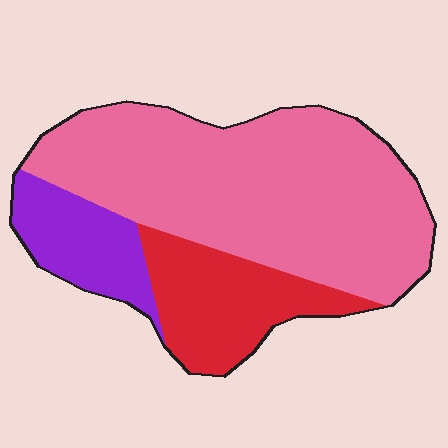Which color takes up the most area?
Pink, at roughly 65%.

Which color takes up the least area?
Purple, at roughly 15%.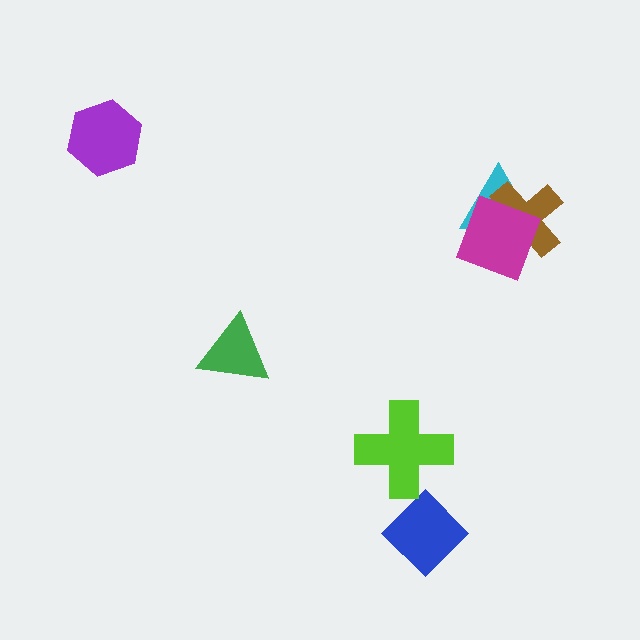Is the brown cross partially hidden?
Yes, it is partially covered by another shape.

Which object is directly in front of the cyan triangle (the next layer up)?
The brown cross is directly in front of the cyan triangle.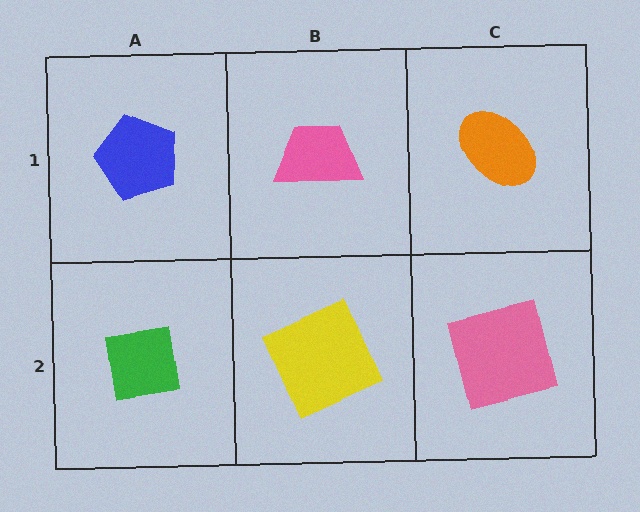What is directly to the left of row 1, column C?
A pink trapezoid.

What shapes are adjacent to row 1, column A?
A green square (row 2, column A), a pink trapezoid (row 1, column B).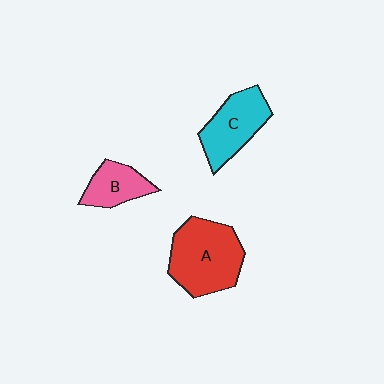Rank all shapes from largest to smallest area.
From largest to smallest: A (red), C (cyan), B (pink).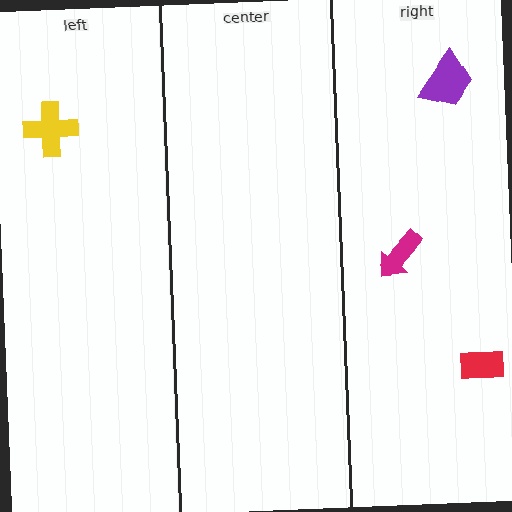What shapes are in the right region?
The magenta arrow, the red rectangle, the purple trapezoid.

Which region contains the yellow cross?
The left region.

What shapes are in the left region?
The yellow cross.